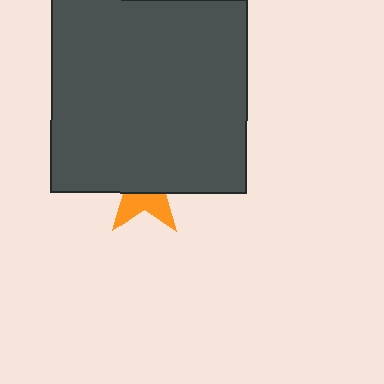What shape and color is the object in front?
The object in front is a dark gray square.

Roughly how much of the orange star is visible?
A small part of it is visible (roughly 37%).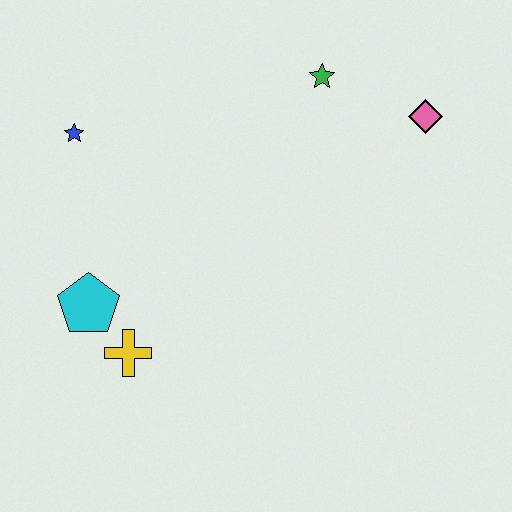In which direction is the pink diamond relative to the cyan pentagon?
The pink diamond is to the right of the cyan pentagon.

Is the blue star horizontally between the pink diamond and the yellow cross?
No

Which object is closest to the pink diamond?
The green star is closest to the pink diamond.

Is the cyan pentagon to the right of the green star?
No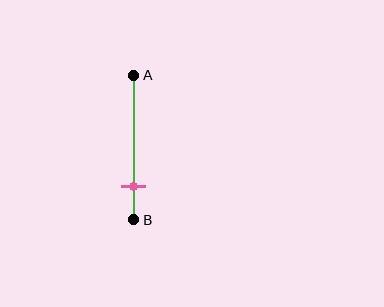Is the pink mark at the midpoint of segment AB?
No, the mark is at about 75% from A, not at the 50% midpoint.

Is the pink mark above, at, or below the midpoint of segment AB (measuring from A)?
The pink mark is below the midpoint of segment AB.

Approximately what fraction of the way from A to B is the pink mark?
The pink mark is approximately 75% of the way from A to B.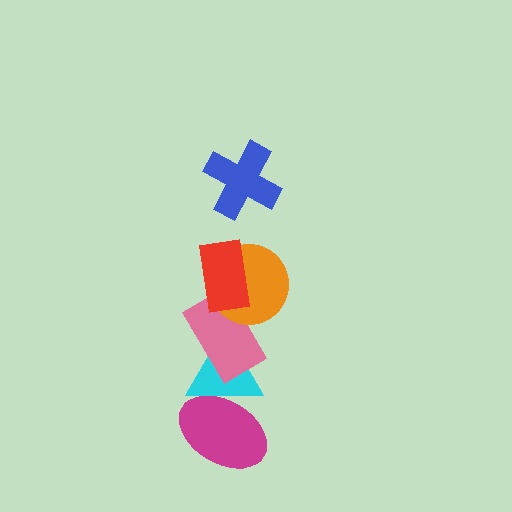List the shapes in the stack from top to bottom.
From top to bottom: the blue cross, the red rectangle, the orange circle, the pink rectangle, the cyan triangle, the magenta ellipse.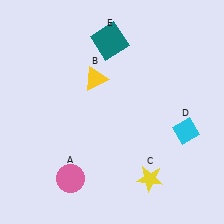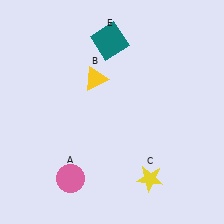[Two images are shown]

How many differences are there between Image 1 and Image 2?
There is 1 difference between the two images.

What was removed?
The cyan diamond (D) was removed in Image 2.